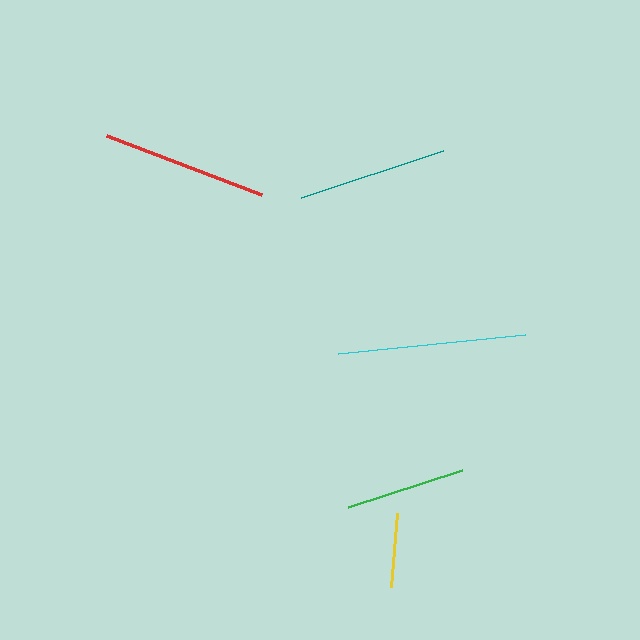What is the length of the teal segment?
The teal segment is approximately 150 pixels long.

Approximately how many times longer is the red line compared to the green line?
The red line is approximately 1.4 times the length of the green line.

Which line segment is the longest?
The cyan line is the longest at approximately 188 pixels.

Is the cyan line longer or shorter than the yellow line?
The cyan line is longer than the yellow line.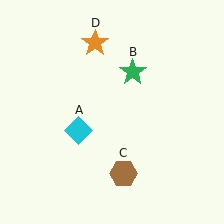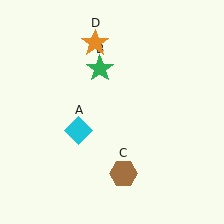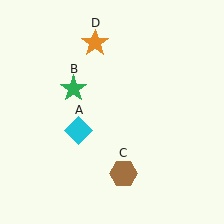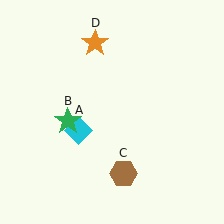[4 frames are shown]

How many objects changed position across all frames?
1 object changed position: green star (object B).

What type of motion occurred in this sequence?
The green star (object B) rotated counterclockwise around the center of the scene.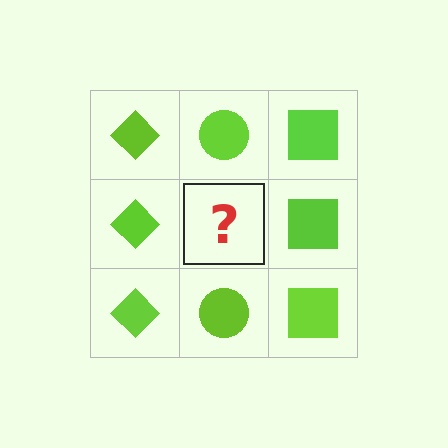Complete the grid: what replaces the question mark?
The question mark should be replaced with a lime circle.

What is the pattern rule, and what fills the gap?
The rule is that each column has a consistent shape. The gap should be filled with a lime circle.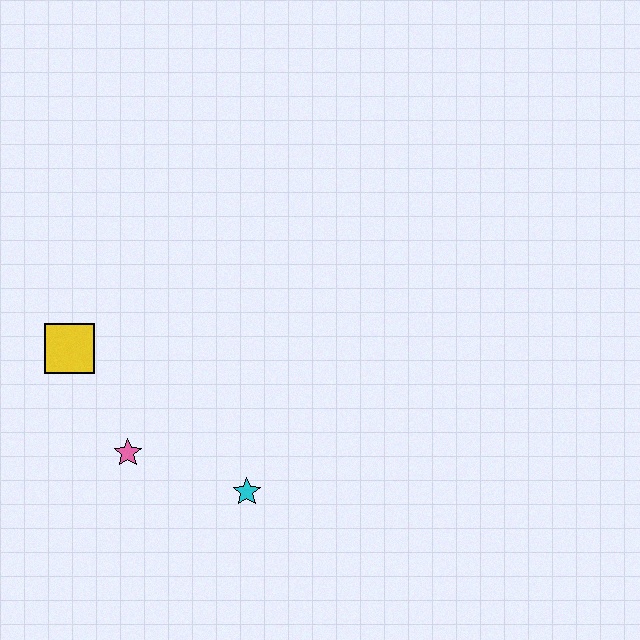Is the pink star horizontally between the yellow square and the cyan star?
Yes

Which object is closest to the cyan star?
The pink star is closest to the cyan star.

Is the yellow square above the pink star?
Yes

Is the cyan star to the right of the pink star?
Yes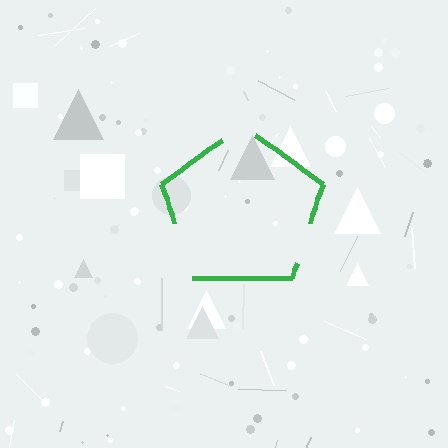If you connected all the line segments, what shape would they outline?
They would outline a pentagon.